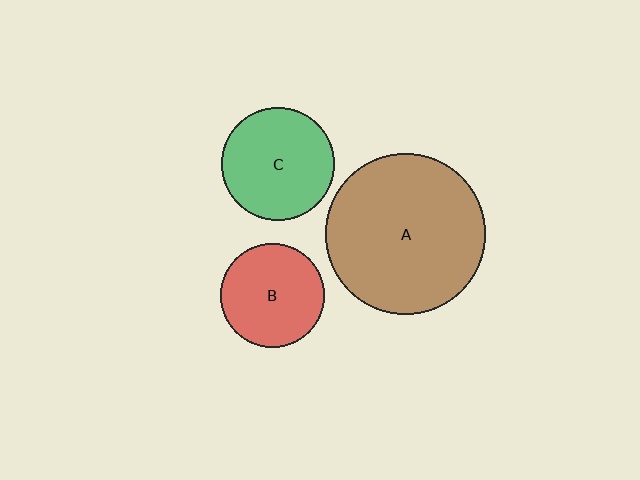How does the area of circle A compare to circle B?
Approximately 2.4 times.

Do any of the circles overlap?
No, none of the circles overlap.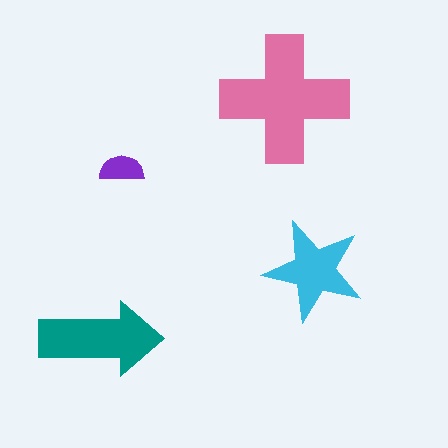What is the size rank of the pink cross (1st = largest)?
1st.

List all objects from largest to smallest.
The pink cross, the teal arrow, the cyan star, the purple semicircle.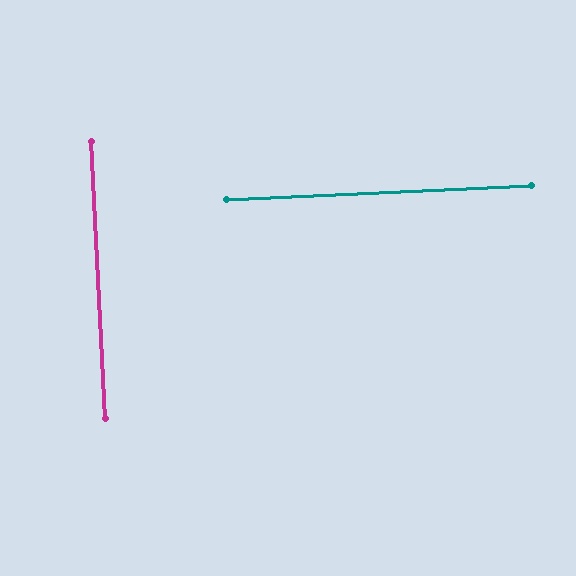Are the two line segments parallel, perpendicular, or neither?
Perpendicular — they meet at approximately 90°.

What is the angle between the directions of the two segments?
Approximately 90 degrees.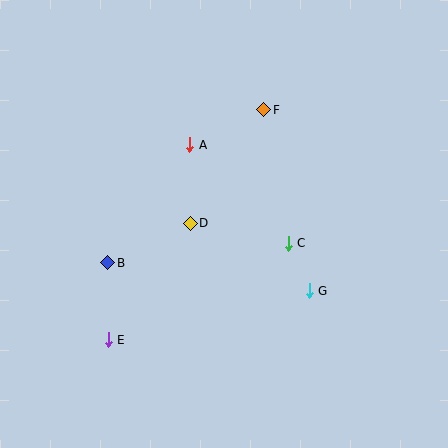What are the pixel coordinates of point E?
Point E is at (108, 340).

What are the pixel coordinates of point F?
Point F is at (264, 110).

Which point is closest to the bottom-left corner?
Point E is closest to the bottom-left corner.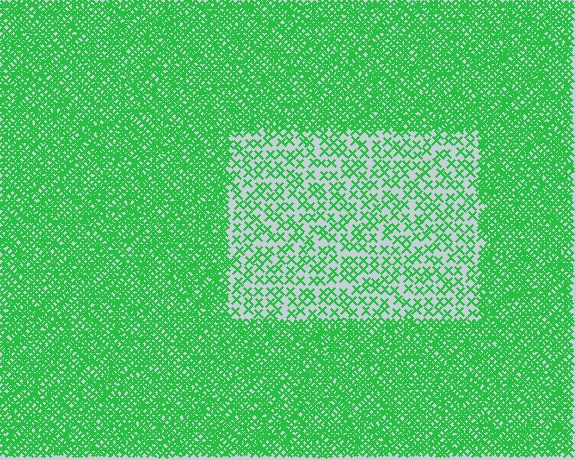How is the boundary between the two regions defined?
The boundary is defined by a change in element density (approximately 3.0x ratio). All elements are the same color, size, and shape.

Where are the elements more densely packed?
The elements are more densely packed outside the rectangle boundary.